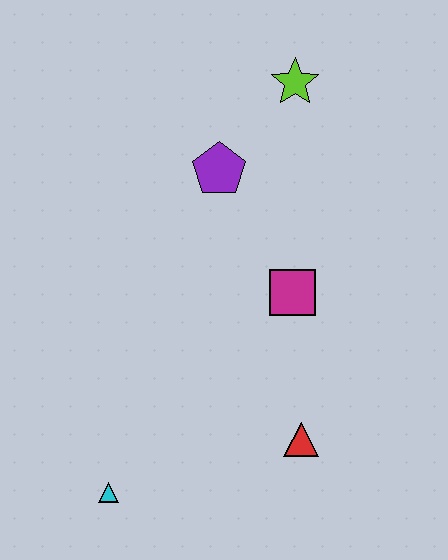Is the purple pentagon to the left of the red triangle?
Yes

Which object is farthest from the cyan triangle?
The lime star is farthest from the cyan triangle.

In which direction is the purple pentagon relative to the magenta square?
The purple pentagon is above the magenta square.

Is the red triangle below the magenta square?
Yes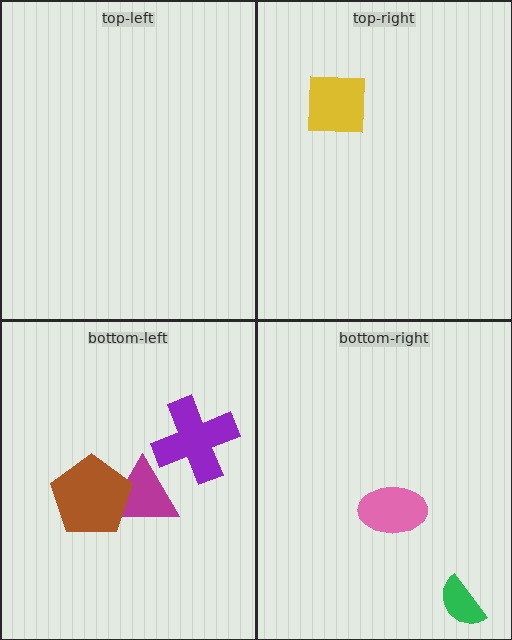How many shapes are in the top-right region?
1.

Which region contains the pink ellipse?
The bottom-right region.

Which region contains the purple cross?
The bottom-left region.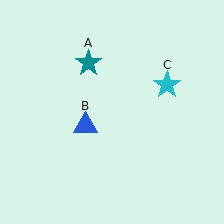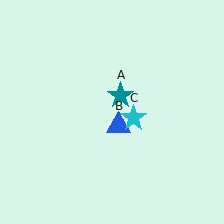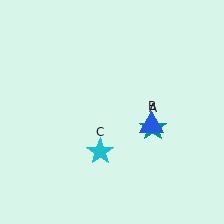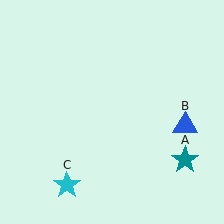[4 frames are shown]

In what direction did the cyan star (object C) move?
The cyan star (object C) moved down and to the left.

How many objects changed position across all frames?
3 objects changed position: teal star (object A), blue triangle (object B), cyan star (object C).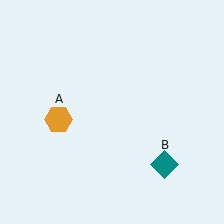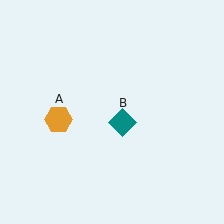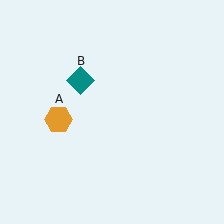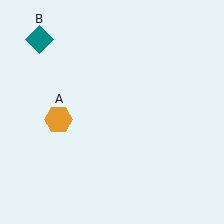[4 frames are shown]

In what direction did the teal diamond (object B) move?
The teal diamond (object B) moved up and to the left.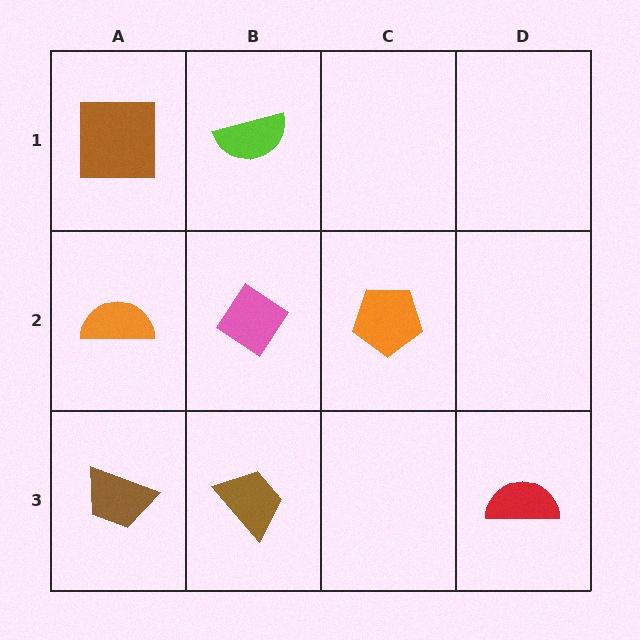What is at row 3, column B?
A brown trapezoid.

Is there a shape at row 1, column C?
No, that cell is empty.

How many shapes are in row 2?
3 shapes.